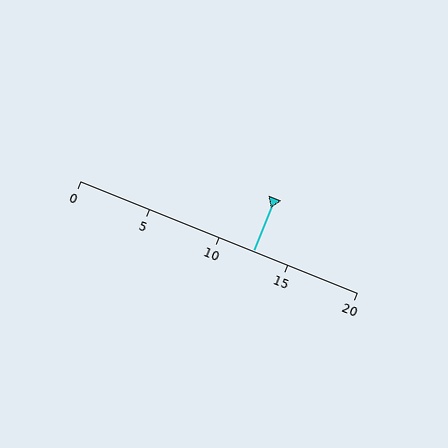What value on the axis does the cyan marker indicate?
The marker indicates approximately 12.5.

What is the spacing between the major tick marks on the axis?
The major ticks are spaced 5 apart.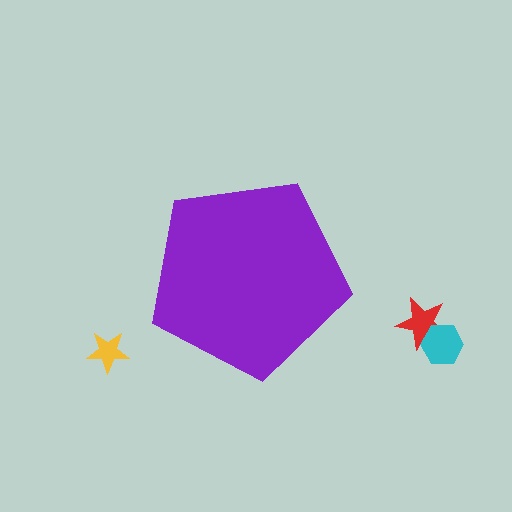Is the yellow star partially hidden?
No, the yellow star is fully visible.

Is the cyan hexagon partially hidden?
No, the cyan hexagon is fully visible.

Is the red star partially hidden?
No, the red star is fully visible.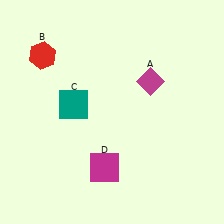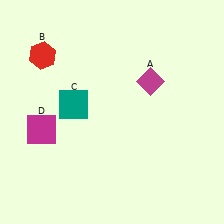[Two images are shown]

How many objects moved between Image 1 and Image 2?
1 object moved between the two images.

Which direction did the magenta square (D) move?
The magenta square (D) moved left.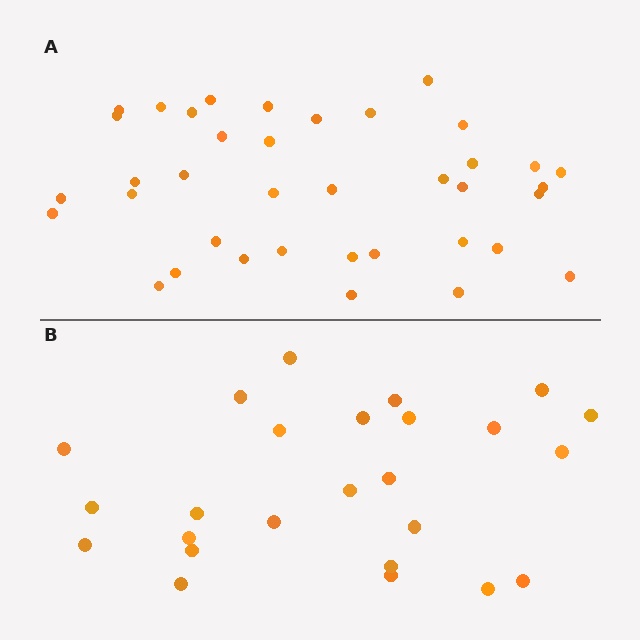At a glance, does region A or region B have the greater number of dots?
Region A (the top region) has more dots.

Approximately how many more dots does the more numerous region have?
Region A has approximately 15 more dots than region B.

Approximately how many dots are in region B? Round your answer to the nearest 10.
About 20 dots. (The exact count is 25, which rounds to 20.)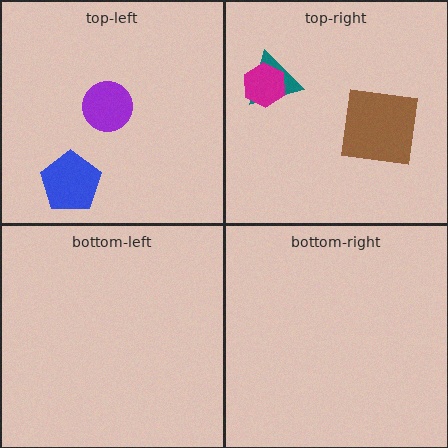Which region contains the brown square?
The top-right region.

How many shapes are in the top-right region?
3.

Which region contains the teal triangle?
The top-right region.